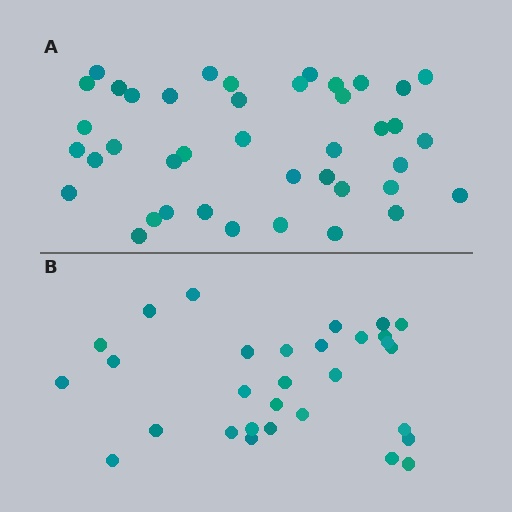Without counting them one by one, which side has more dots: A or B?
Region A (the top region) has more dots.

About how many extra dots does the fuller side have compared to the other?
Region A has roughly 12 or so more dots than region B.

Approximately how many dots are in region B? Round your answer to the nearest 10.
About 30 dots.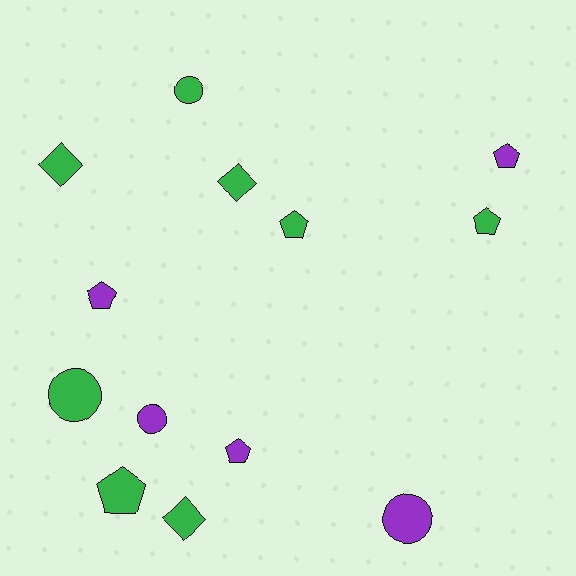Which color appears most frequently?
Green, with 8 objects.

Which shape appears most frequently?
Pentagon, with 6 objects.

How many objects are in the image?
There are 13 objects.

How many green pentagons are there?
There are 3 green pentagons.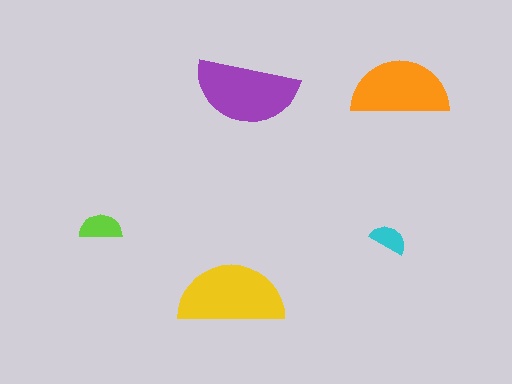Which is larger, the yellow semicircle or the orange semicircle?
The yellow one.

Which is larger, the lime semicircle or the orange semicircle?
The orange one.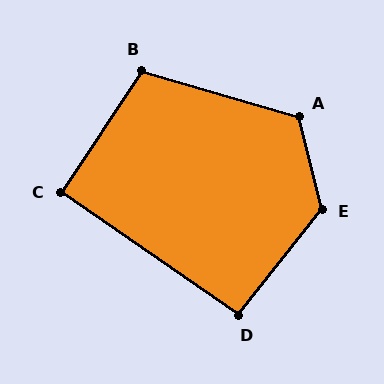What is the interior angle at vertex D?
Approximately 94 degrees (approximately right).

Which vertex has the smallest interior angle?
C, at approximately 91 degrees.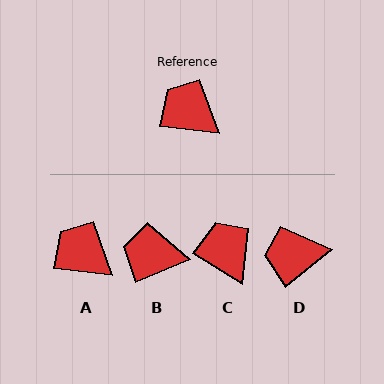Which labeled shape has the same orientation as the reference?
A.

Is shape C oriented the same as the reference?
No, it is off by about 26 degrees.